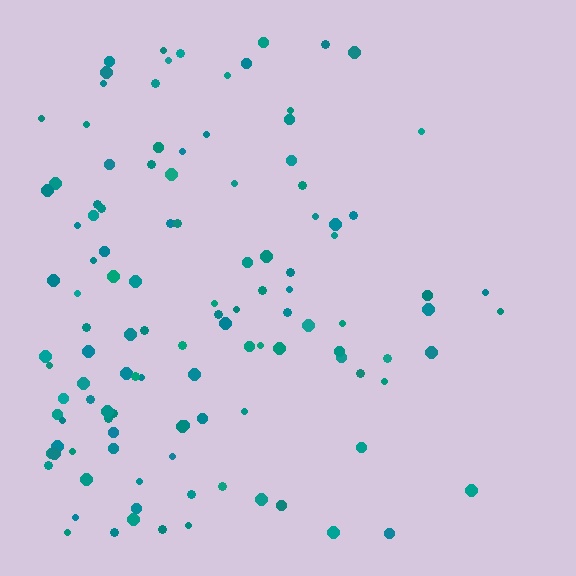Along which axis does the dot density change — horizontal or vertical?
Horizontal.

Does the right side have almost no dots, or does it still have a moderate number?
Still a moderate number, just noticeably fewer than the left.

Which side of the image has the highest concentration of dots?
The left.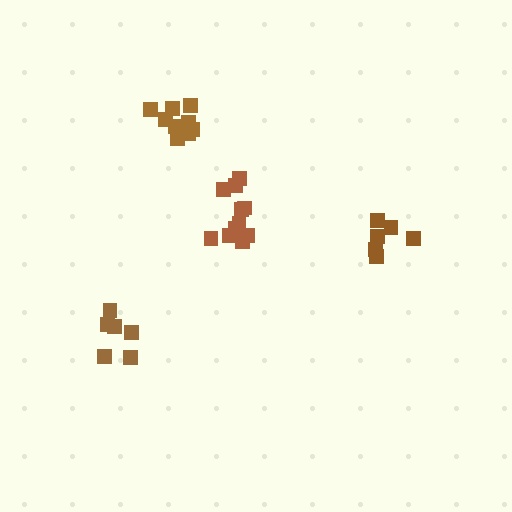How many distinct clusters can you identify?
There are 4 distinct clusters.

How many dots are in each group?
Group 1: 6 dots, Group 2: 6 dots, Group 3: 11 dots, Group 4: 9 dots (32 total).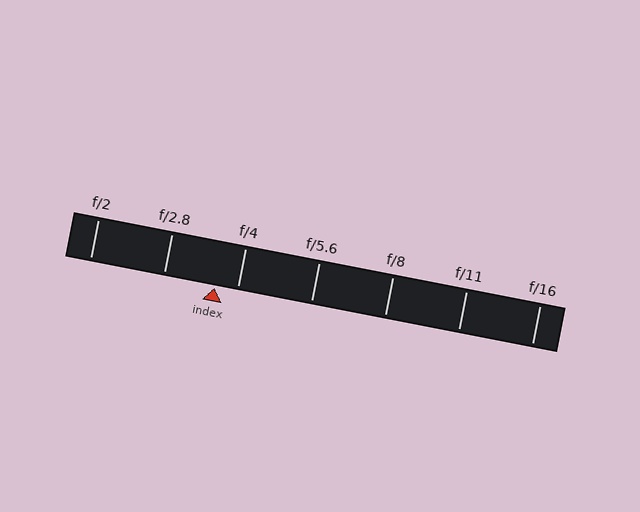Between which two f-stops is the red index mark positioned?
The index mark is between f/2.8 and f/4.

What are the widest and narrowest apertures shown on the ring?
The widest aperture shown is f/2 and the narrowest is f/16.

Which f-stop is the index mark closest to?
The index mark is closest to f/4.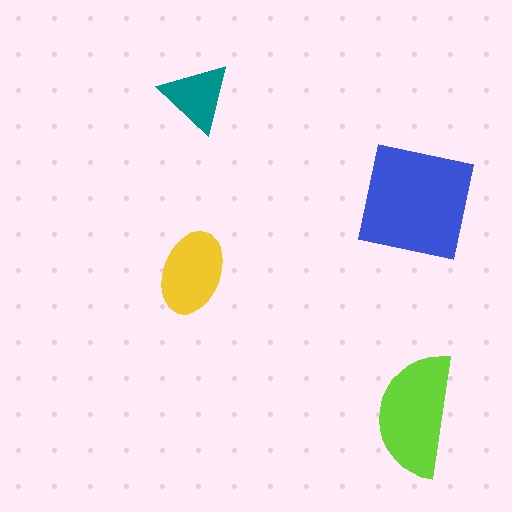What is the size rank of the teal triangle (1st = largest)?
4th.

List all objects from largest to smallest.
The blue square, the lime semicircle, the yellow ellipse, the teal triangle.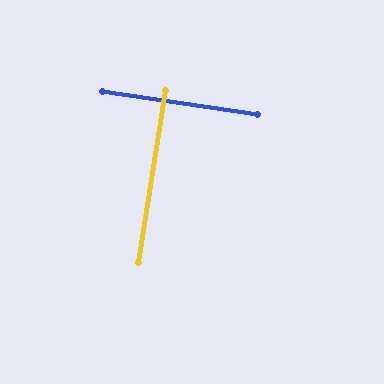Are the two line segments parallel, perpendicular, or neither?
Perpendicular — they meet at approximately 89°.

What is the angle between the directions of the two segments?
Approximately 89 degrees.